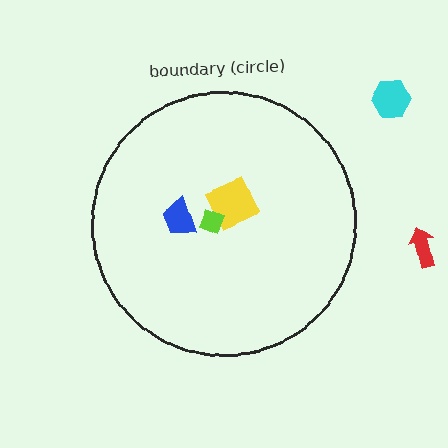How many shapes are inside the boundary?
3 inside, 2 outside.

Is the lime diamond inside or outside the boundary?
Inside.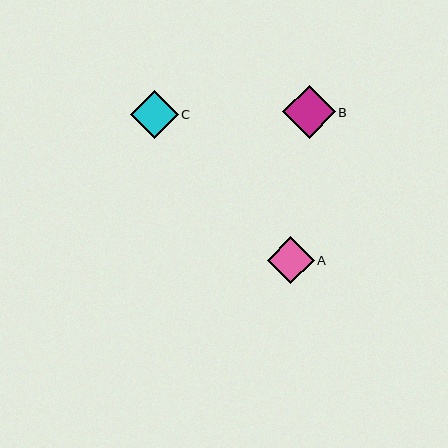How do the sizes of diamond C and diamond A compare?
Diamond C and diamond A are approximately the same size.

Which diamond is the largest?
Diamond B is the largest with a size of approximately 52 pixels.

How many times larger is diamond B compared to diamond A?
Diamond B is approximately 1.1 times the size of diamond A.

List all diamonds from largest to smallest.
From largest to smallest: B, C, A.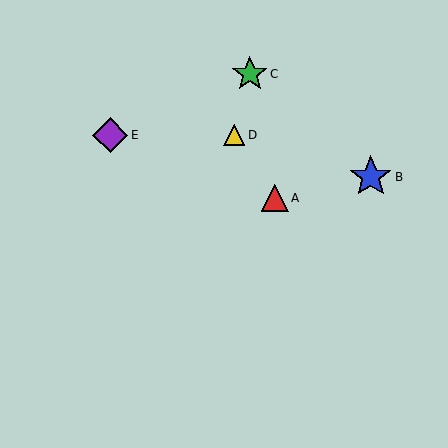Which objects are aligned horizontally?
Objects D, E are aligned horizontally.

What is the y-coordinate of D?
Object D is at y≈135.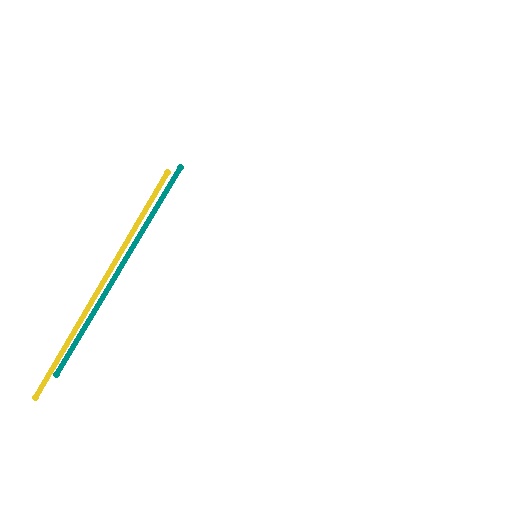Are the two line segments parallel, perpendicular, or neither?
Parallel — their directions differ by only 0.5°.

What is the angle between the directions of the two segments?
Approximately 1 degree.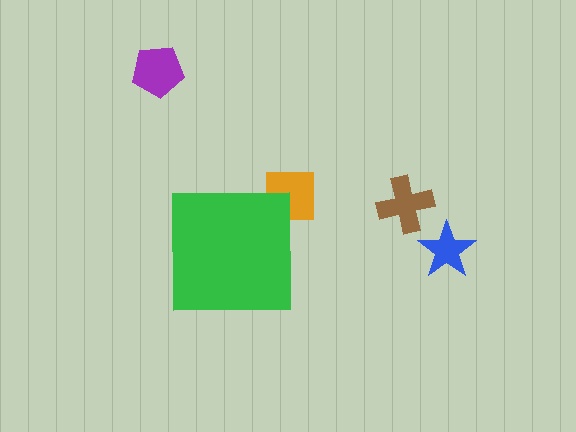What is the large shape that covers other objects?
A green square.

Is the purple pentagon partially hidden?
No, the purple pentagon is fully visible.